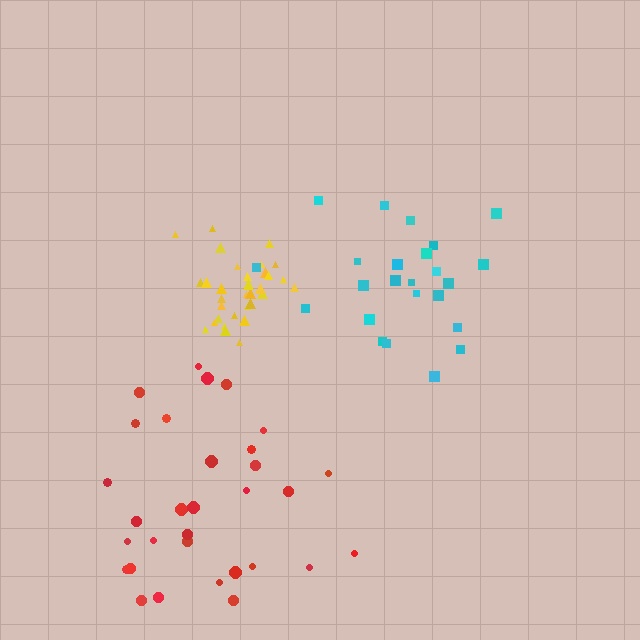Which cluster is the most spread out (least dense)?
Cyan.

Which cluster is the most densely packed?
Yellow.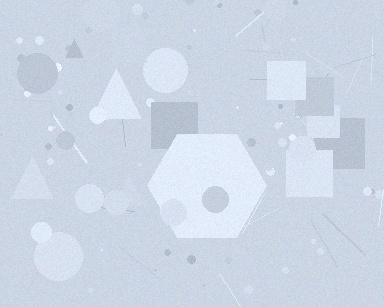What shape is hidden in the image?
A hexagon is hidden in the image.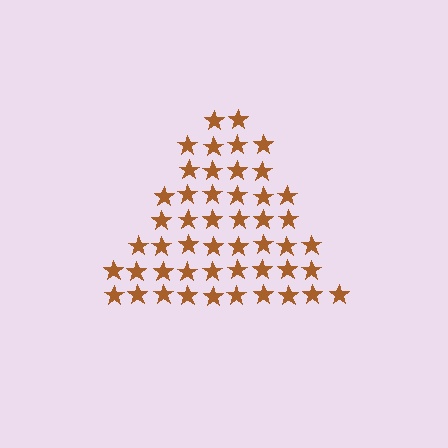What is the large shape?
The large shape is a triangle.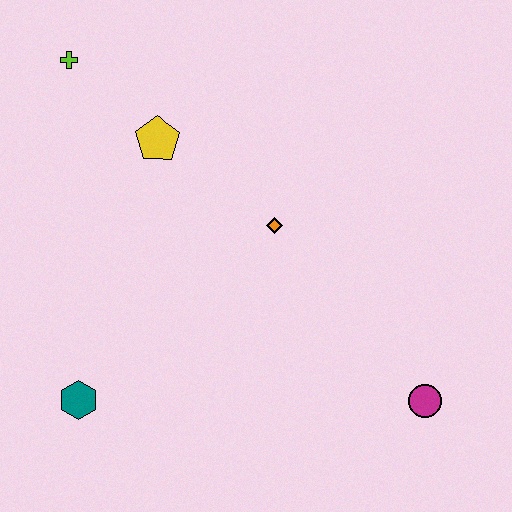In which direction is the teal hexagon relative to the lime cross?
The teal hexagon is below the lime cross.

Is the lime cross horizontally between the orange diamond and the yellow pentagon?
No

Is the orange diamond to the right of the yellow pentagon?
Yes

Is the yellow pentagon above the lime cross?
No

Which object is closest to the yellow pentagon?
The lime cross is closest to the yellow pentagon.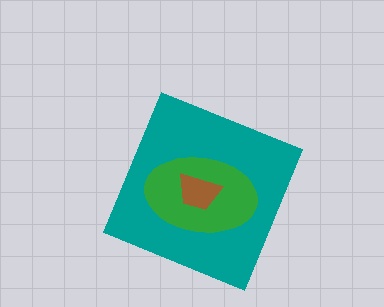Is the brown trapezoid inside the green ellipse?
Yes.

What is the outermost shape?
The teal diamond.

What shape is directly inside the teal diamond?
The green ellipse.